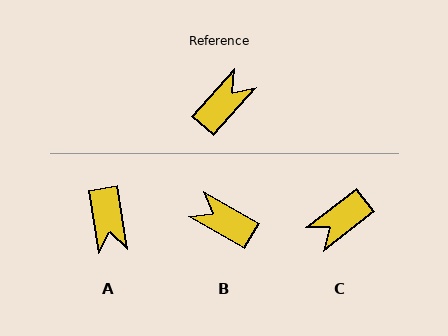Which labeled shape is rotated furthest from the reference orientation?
C, about 169 degrees away.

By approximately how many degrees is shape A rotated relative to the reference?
Approximately 130 degrees clockwise.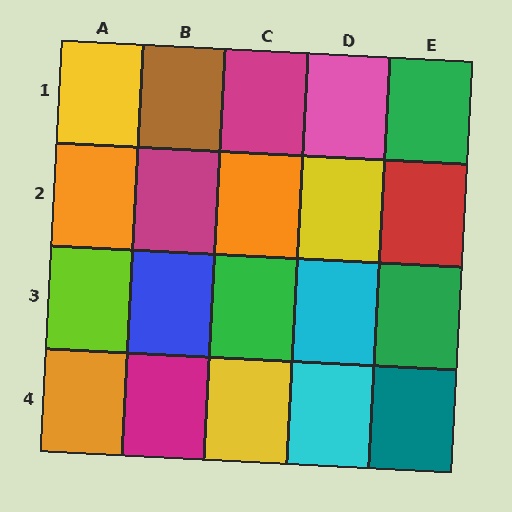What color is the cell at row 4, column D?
Cyan.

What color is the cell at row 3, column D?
Cyan.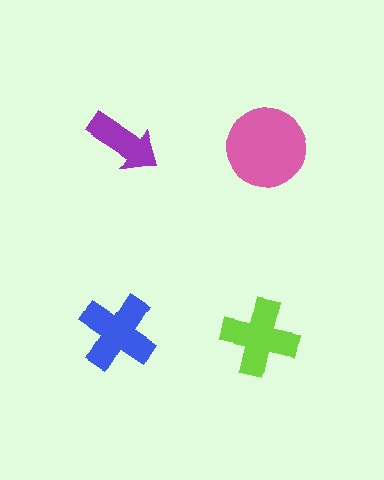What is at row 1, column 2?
A pink circle.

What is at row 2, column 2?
A lime cross.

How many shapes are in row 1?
2 shapes.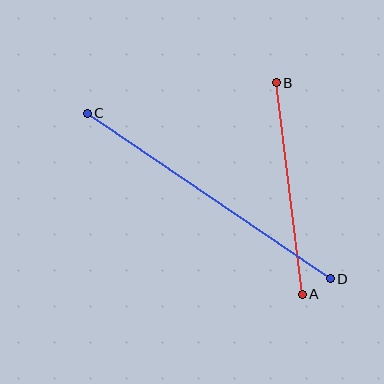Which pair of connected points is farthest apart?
Points C and D are farthest apart.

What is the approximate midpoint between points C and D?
The midpoint is at approximately (209, 196) pixels.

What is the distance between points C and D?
The distance is approximately 294 pixels.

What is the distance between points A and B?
The distance is approximately 213 pixels.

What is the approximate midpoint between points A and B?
The midpoint is at approximately (289, 188) pixels.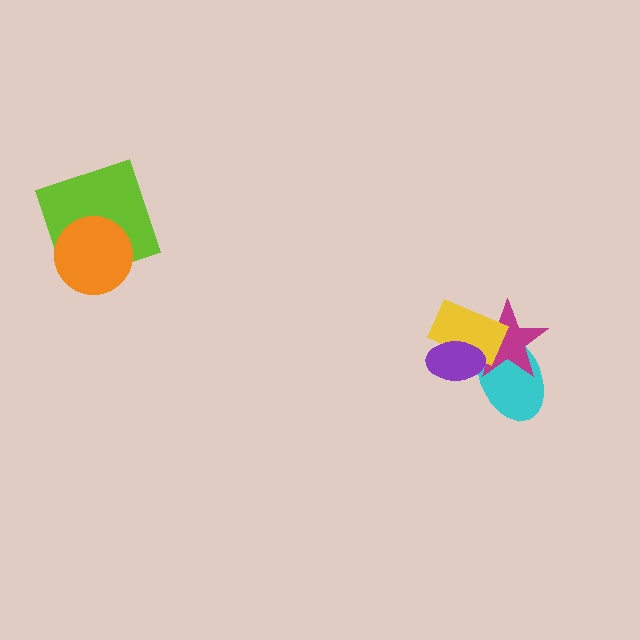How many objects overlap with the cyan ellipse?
3 objects overlap with the cyan ellipse.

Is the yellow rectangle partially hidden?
Yes, it is partially covered by another shape.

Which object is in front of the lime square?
The orange circle is in front of the lime square.